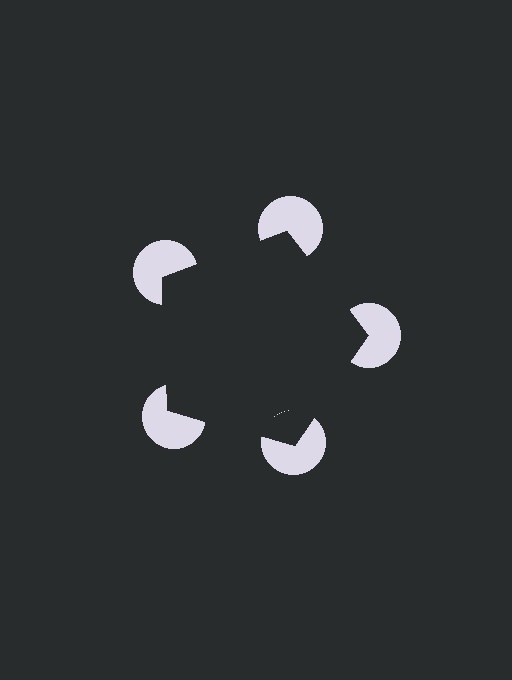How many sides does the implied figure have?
5 sides.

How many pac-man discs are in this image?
There are 5 — one at each vertex of the illusory pentagon.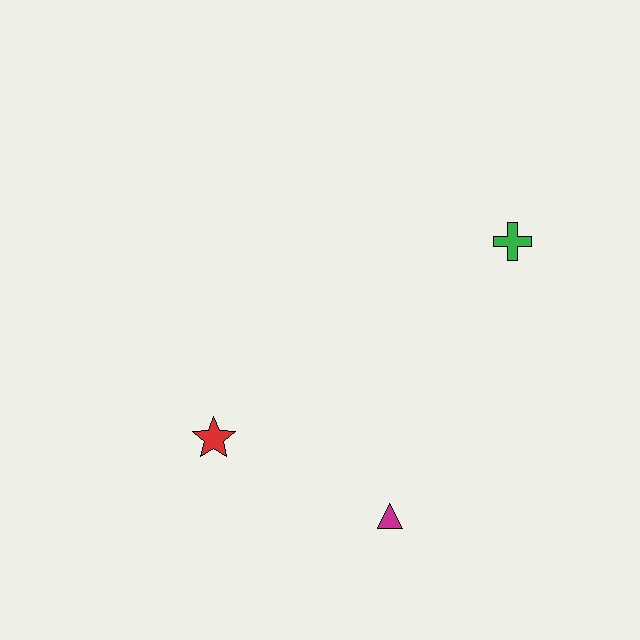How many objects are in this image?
There are 3 objects.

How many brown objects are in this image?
There are no brown objects.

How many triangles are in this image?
There is 1 triangle.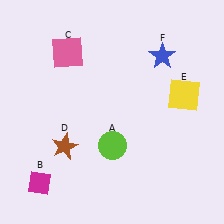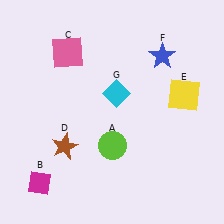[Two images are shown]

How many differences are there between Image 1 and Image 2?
There is 1 difference between the two images.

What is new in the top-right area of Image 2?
A cyan diamond (G) was added in the top-right area of Image 2.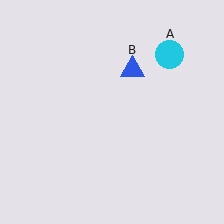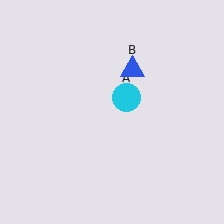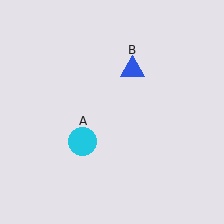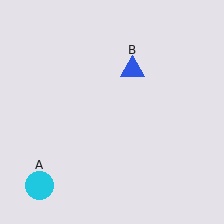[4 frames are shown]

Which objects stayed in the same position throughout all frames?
Blue triangle (object B) remained stationary.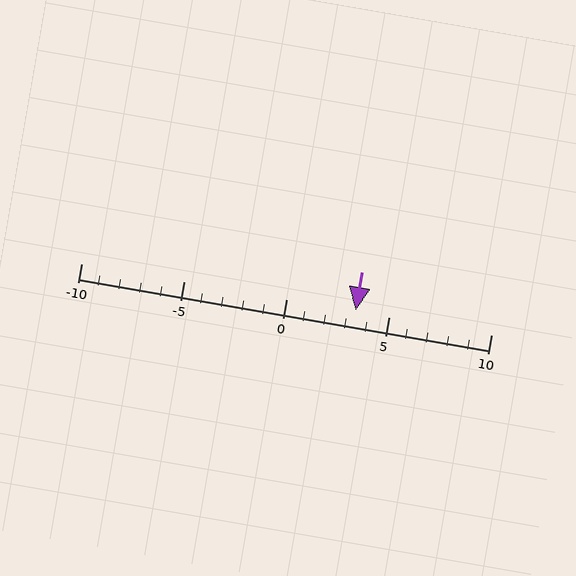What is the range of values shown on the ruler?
The ruler shows values from -10 to 10.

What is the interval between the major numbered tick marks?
The major tick marks are spaced 5 units apart.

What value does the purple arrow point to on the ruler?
The purple arrow points to approximately 3.